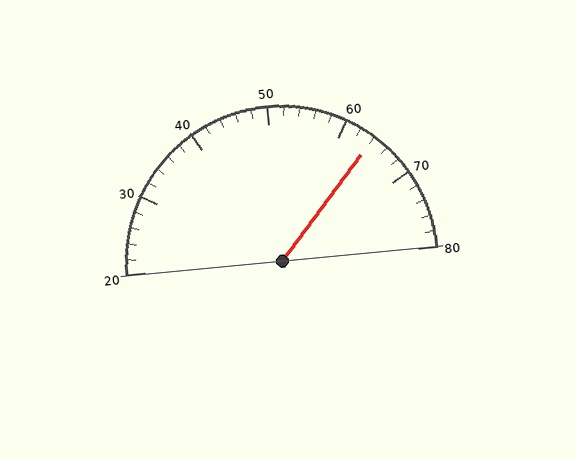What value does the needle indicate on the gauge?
The needle indicates approximately 64.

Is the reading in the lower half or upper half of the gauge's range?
The reading is in the upper half of the range (20 to 80).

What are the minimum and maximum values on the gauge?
The gauge ranges from 20 to 80.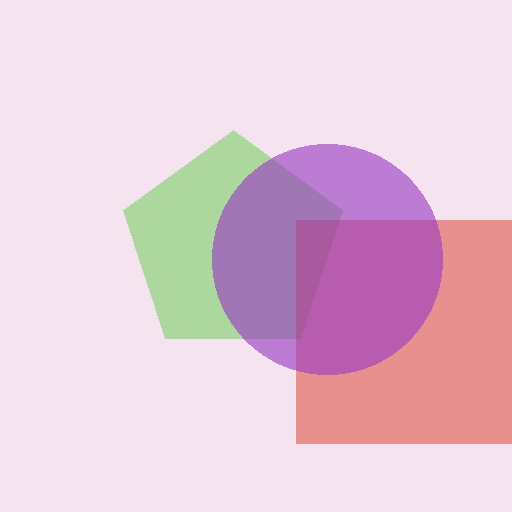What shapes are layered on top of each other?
The layered shapes are: a lime pentagon, a red square, a purple circle.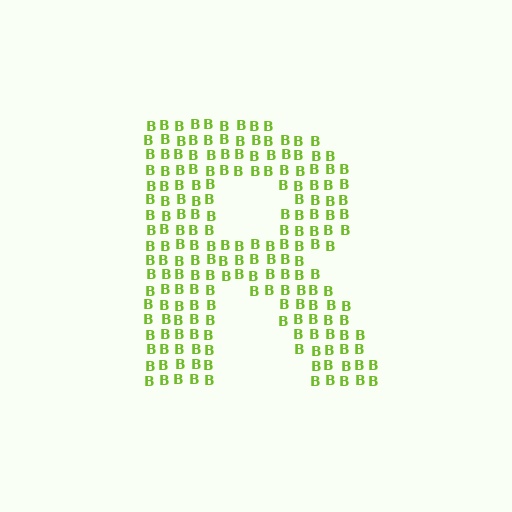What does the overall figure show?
The overall figure shows the letter R.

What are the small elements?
The small elements are letter B's.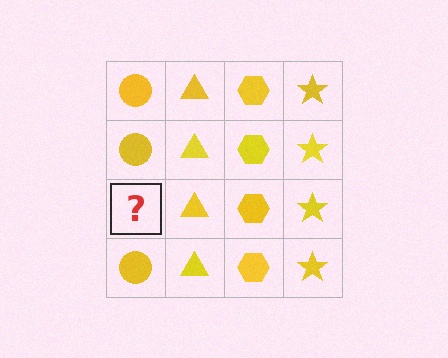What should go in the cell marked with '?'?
The missing cell should contain a yellow circle.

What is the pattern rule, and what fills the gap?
The rule is that each column has a consistent shape. The gap should be filled with a yellow circle.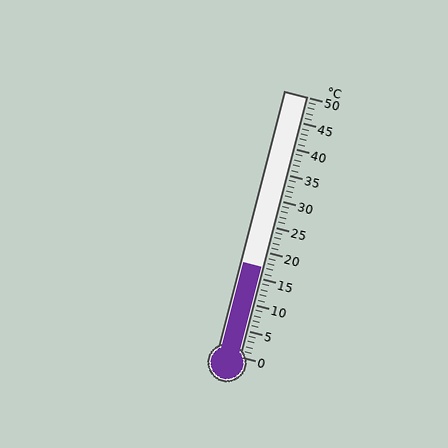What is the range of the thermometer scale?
The thermometer scale ranges from 0°C to 50°C.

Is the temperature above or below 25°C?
The temperature is below 25°C.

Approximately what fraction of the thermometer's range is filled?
The thermometer is filled to approximately 35% of its range.